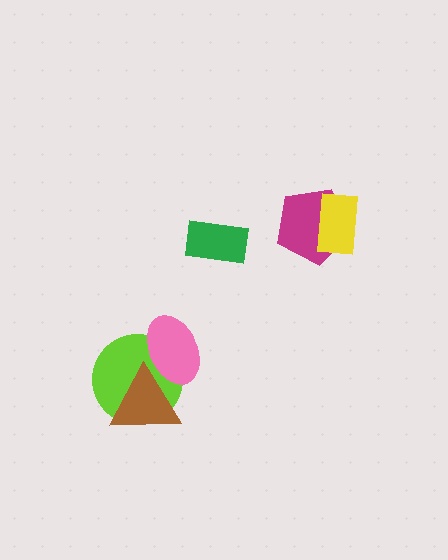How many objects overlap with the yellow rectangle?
1 object overlaps with the yellow rectangle.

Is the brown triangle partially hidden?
Yes, it is partially covered by another shape.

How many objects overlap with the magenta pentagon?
1 object overlaps with the magenta pentagon.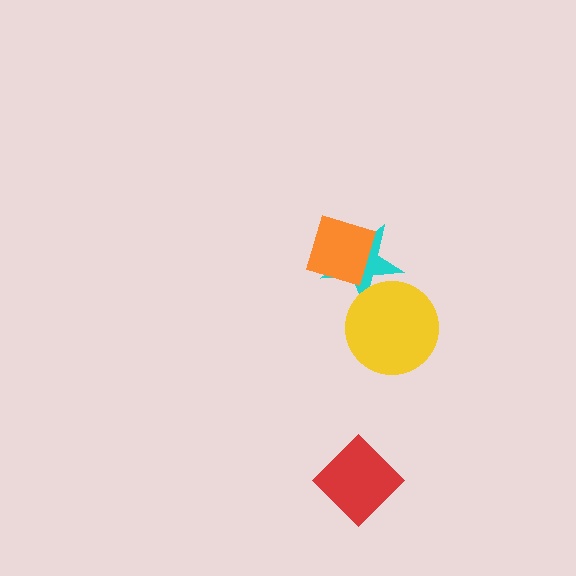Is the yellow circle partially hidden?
No, no other shape covers it.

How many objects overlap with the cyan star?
2 objects overlap with the cyan star.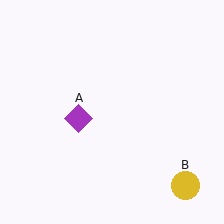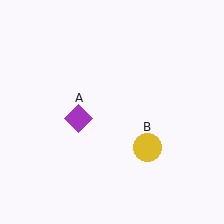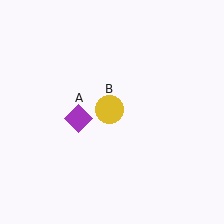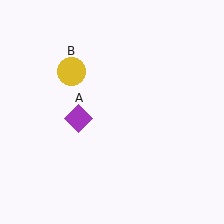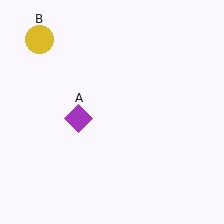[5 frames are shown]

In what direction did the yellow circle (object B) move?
The yellow circle (object B) moved up and to the left.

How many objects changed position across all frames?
1 object changed position: yellow circle (object B).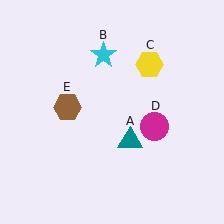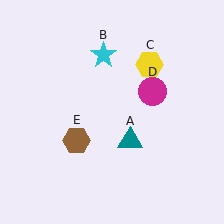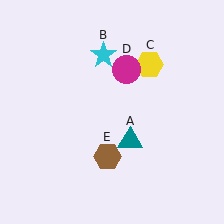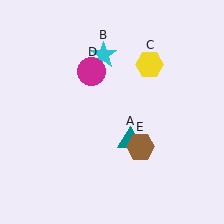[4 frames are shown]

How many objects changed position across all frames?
2 objects changed position: magenta circle (object D), brown hexagon (object E).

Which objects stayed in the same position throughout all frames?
Teal triangle (object A) and cyan star (object B) and yellow hexagon (object C) remained stationary.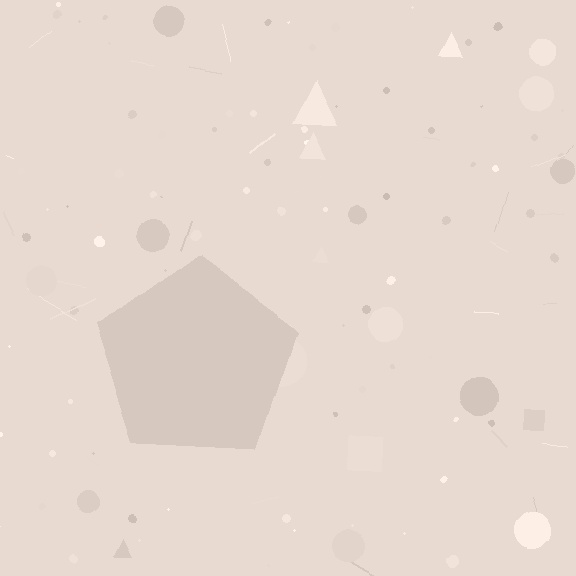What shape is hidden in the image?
A pentagon is hidden in the image.